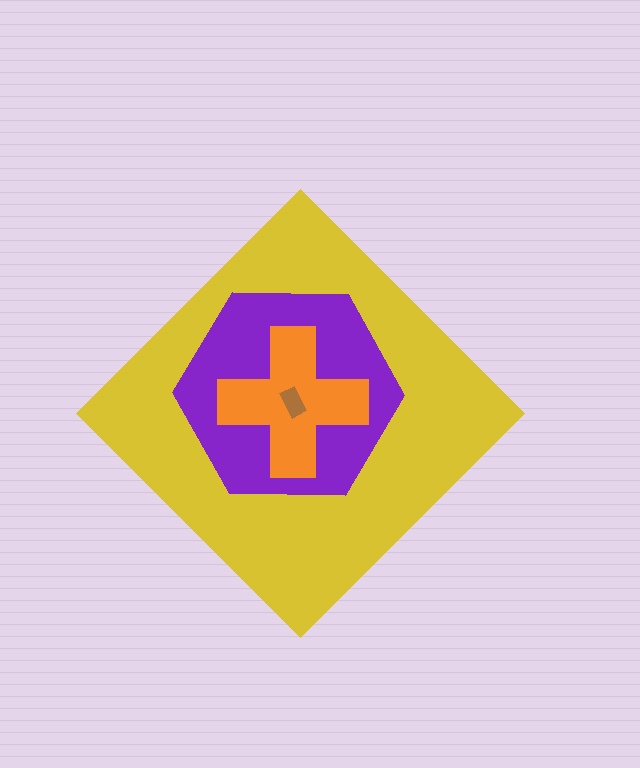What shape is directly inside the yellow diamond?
The purple hexagon.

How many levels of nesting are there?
4.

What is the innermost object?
The brown rectangle.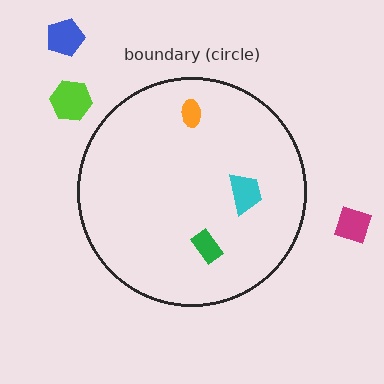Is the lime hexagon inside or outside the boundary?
Outside.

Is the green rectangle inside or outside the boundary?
Inside.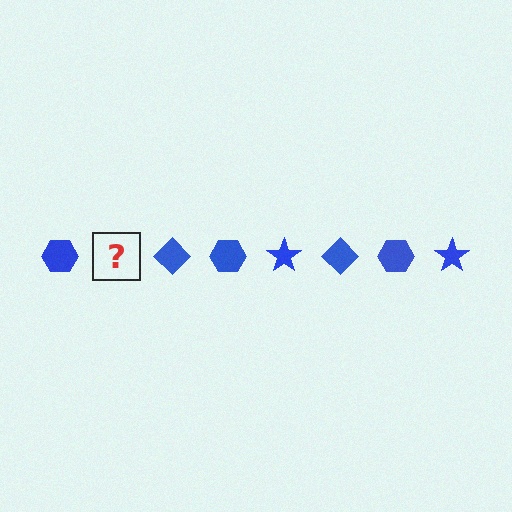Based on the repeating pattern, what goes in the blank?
The blank should be a blue star.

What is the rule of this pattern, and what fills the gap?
The rule is that the pattern cycles through hexagon, star, diamond shapes in blue. The gap should be filled with a blue star.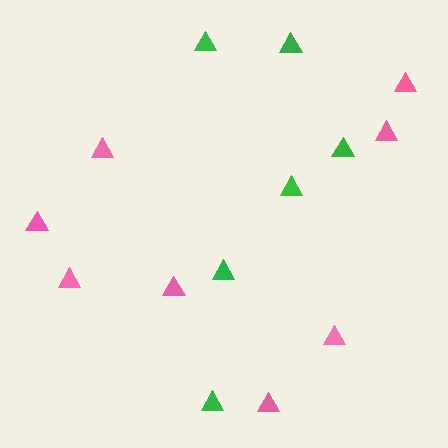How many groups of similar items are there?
There are 2 groups: one group of pink triangles (8) and one group of green triangles (6).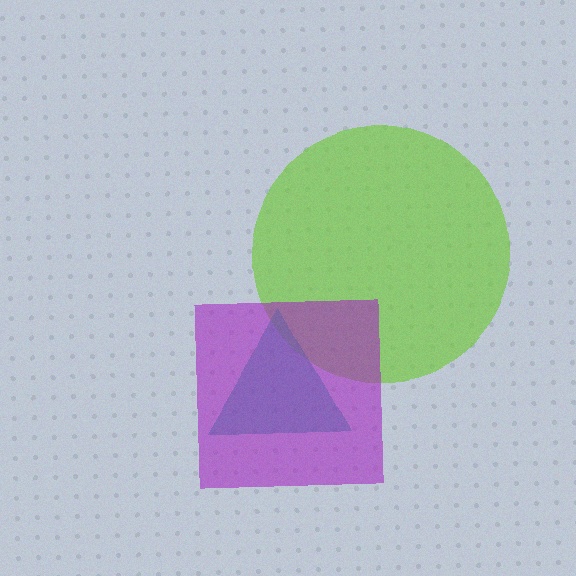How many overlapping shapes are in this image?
There are 3 overlapping shapes in the image.